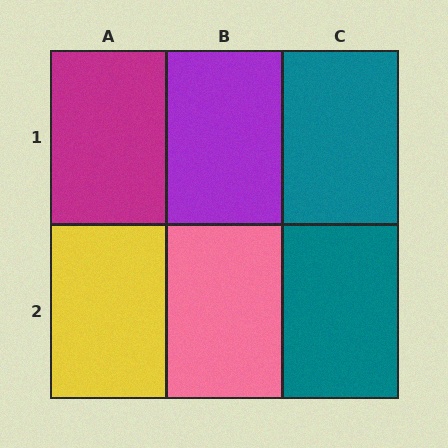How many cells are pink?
1 cell is pink.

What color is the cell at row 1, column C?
Teal.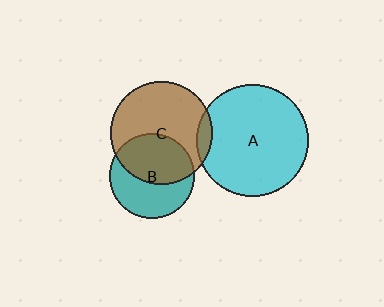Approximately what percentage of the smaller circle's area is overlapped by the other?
Approximately 50%.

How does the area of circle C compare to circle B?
Approximately 1.5 times.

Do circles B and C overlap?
Yes.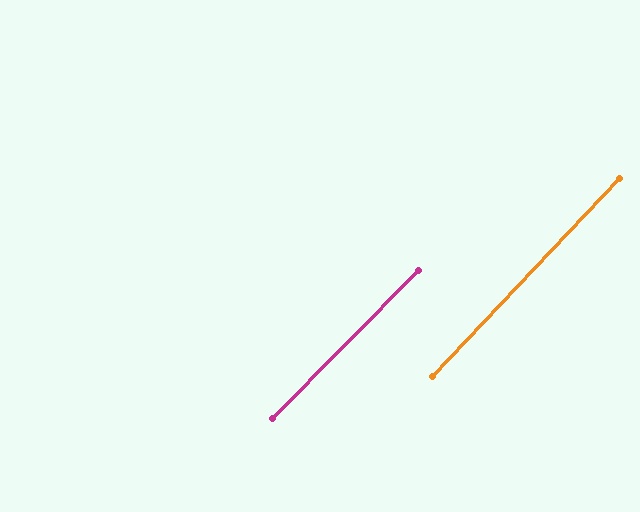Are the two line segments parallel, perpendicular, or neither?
Parallel — their directions differ by only 1.0°.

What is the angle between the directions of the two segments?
Approximately 1 degree.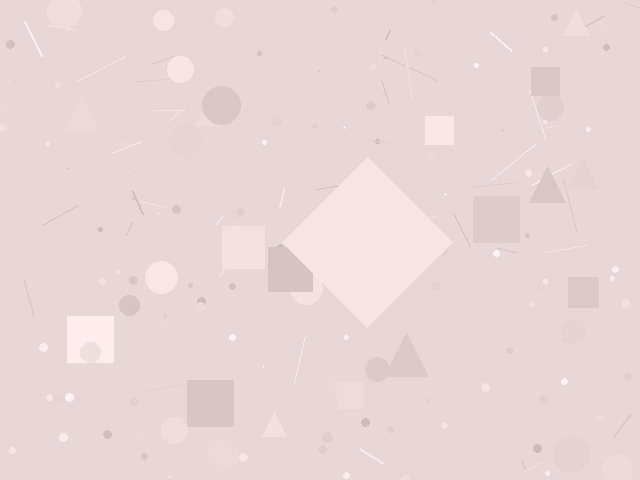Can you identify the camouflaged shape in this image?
The camouflaged shape is a diamond.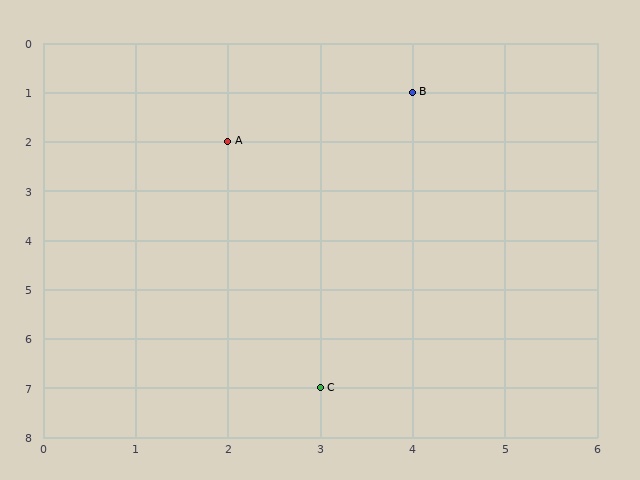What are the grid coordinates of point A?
Point A is at grid coordinates (2, 2).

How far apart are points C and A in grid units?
Points C and A are 1 column and 5 rows apart (about 5.1 grid units diagonally).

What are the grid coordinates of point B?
Point B is at grid coordinates (4, 1).